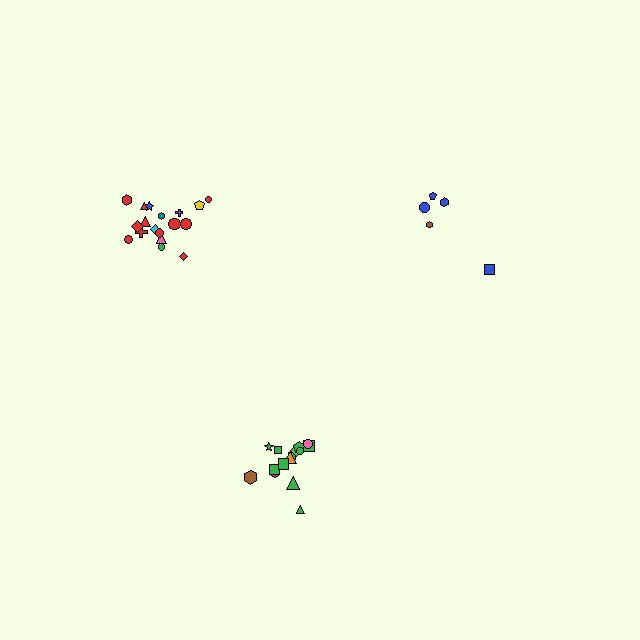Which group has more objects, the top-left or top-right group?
The top-left group.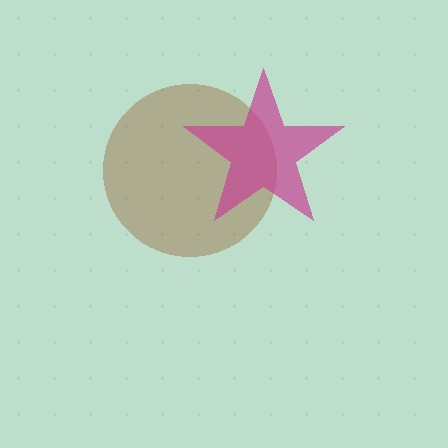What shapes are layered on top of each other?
The layered shapes are: a brown circle, a magenta star.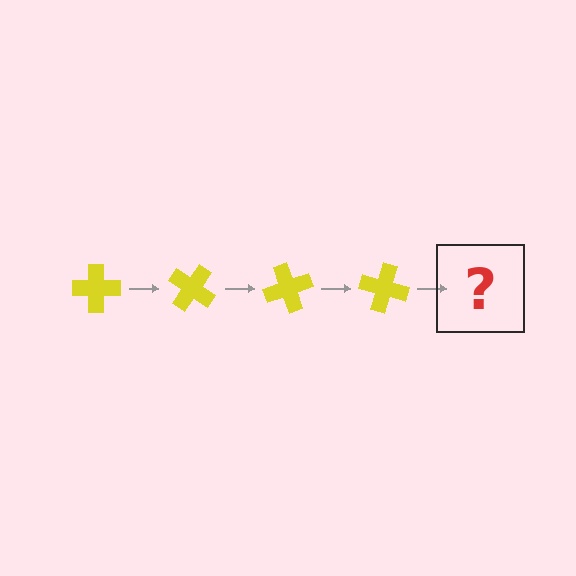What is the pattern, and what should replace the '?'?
The pattern is that the cross rotates 35 degrees each step. The '?' should be a yellow cross rotated 140 degrees.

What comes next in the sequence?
The next element should be a yellow cross rotated 140 degrees.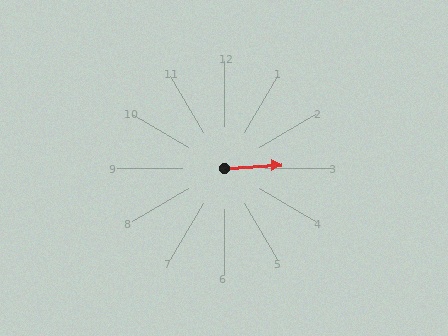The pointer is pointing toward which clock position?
Roughly 3 o'clock.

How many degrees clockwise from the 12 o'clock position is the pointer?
Approximately 86 degrees.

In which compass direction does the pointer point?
East.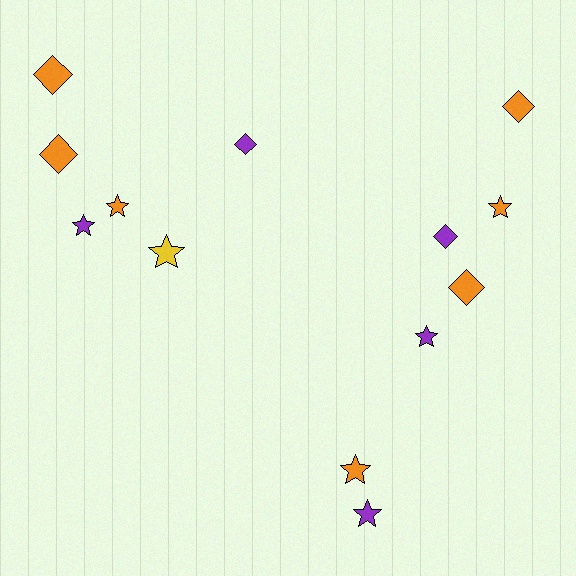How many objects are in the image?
There are 13 objects.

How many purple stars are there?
There are 3 purple stars.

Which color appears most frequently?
Orange, with 7 objects.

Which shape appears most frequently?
Star, with 7 objects.